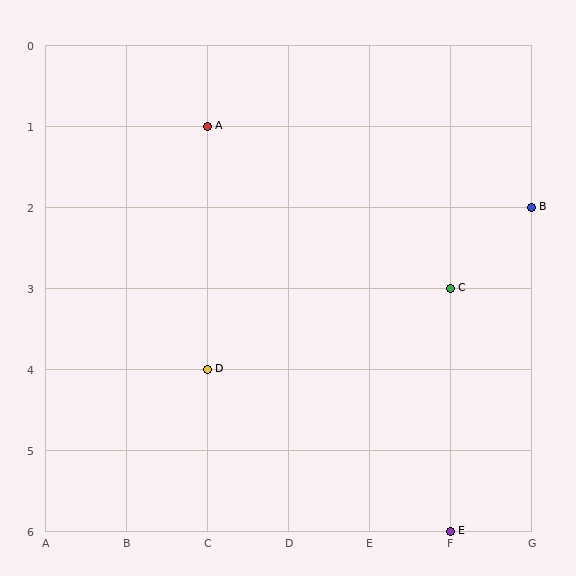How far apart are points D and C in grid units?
Points D and C are 3 columns and 1 row apart (about 3.2 grid units diagonally).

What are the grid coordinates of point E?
Point E is at grid coordinates (F, 6).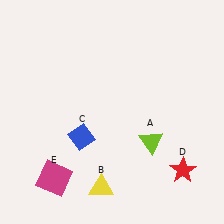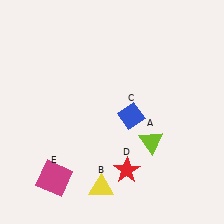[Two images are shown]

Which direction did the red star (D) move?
The red star (D) moved left.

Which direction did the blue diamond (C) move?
The blue diamond (C) moved right.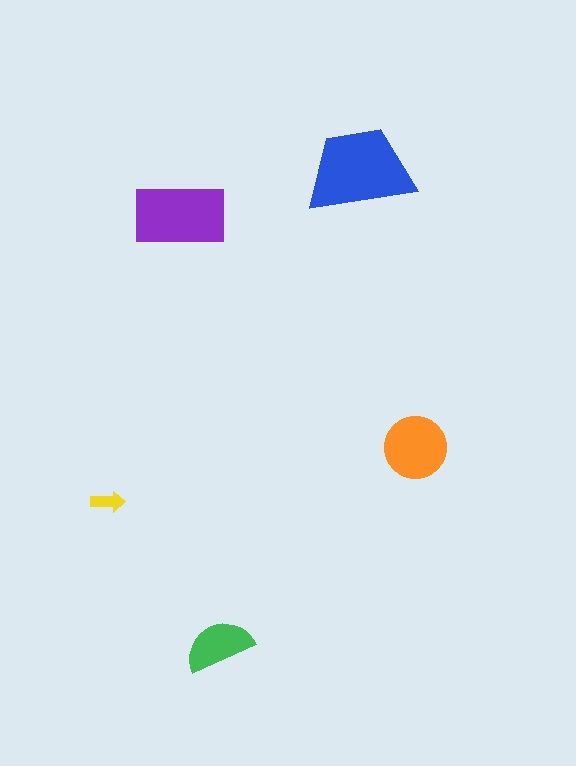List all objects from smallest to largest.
The yellow arrow, the green semicircle, the orange circle, the purple rectangle, the blue trapezoid.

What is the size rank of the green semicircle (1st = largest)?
4th.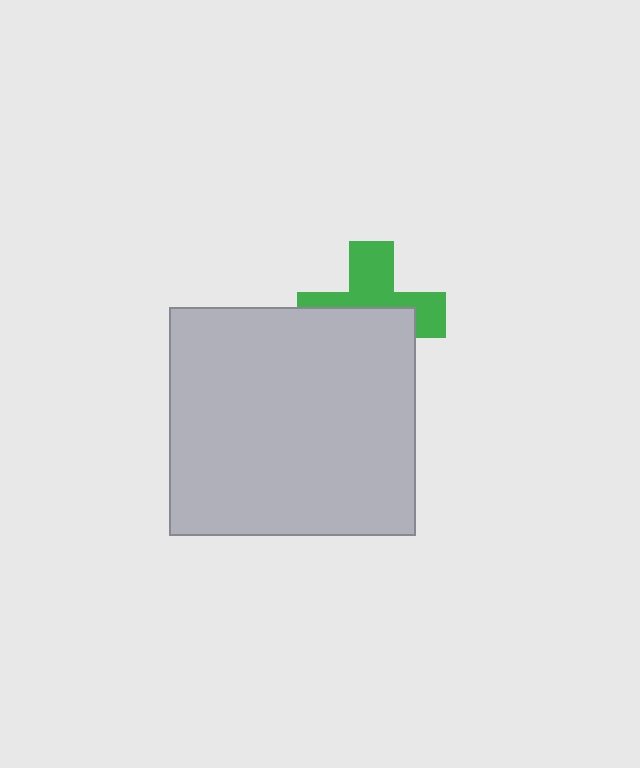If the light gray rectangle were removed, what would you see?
You would see the complete green cross.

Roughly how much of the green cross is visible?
About half of it is visible (roughly 48%).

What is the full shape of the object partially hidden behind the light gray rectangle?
The partially hidden object is a green cross.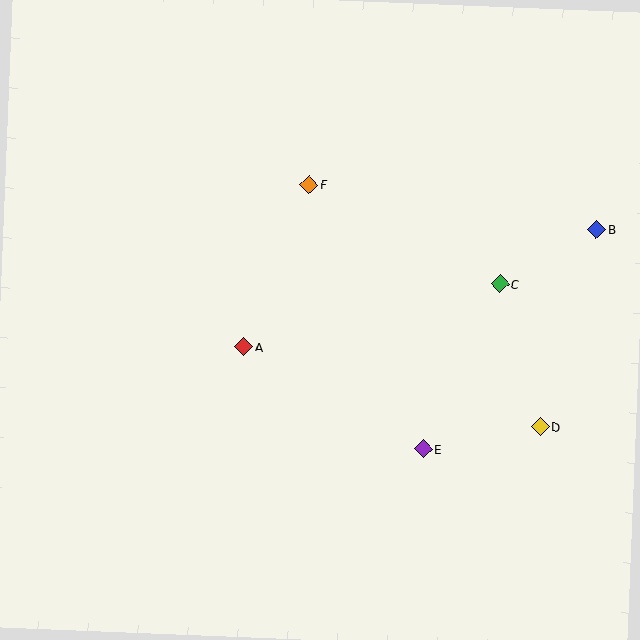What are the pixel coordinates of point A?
Point A is at (243, 347).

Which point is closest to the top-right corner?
Point B is closest to the top-right corner.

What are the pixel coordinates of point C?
Point C is at (500, 284).